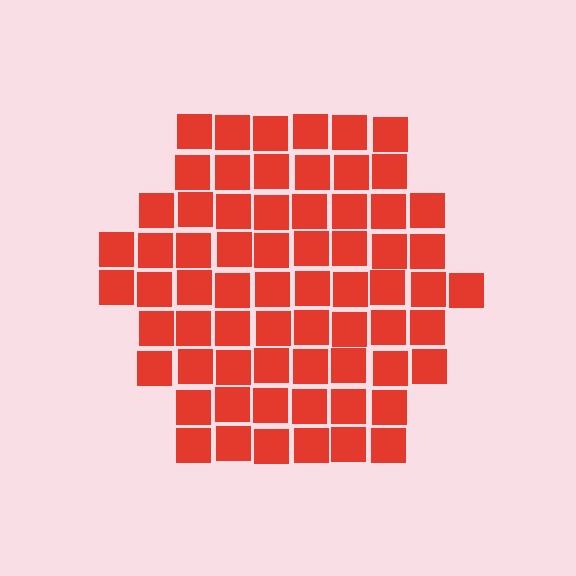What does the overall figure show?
The overall figure shows a hexagon.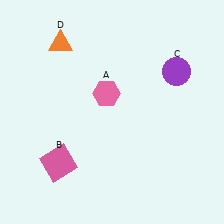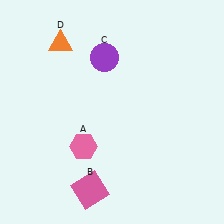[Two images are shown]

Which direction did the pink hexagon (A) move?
The pink hexagon (A) moved down.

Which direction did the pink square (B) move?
The pink square (B) moved right.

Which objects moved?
The objects that moved are: the pink hexagon (A), the pink square (B), the purple circle (C).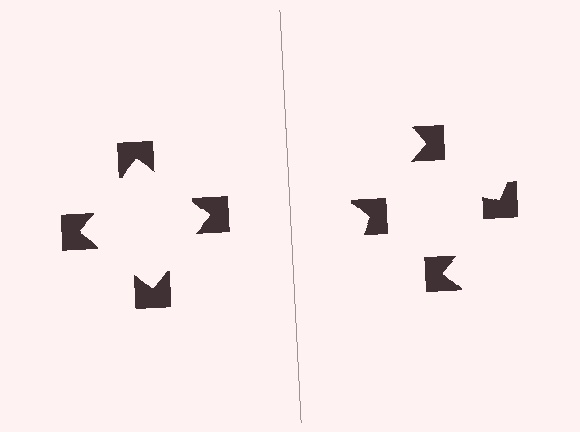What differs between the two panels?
The notched squares are positioned identically on both sides; only the wedge orientations differ. On the left they align to a square; on the right they are misaligned.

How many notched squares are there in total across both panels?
8 — 4 on each side.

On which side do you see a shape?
An illusory square appears on the left side. On the right side the wedge cuts are rotated, so no coherent shape forms.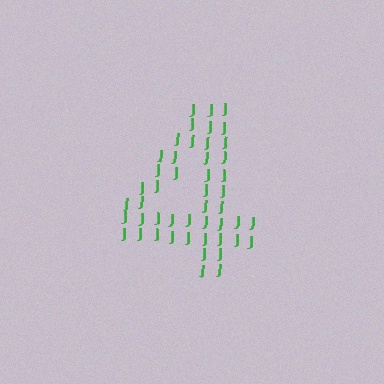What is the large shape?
The large shape is the digit 4.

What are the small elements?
The small elements are letter J's.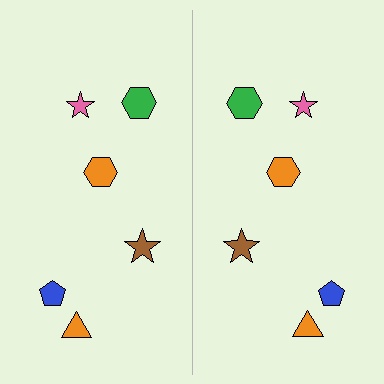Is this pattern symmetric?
Yes, this pattern has bilateral (reflection) symmetry.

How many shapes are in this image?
There are 12 shapes in this image.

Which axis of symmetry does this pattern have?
The pattern has a vertical axis of symmetry running through the center of the image.